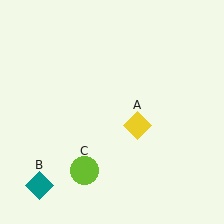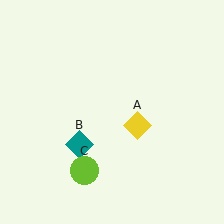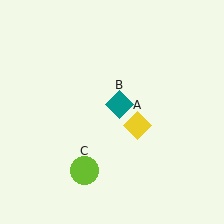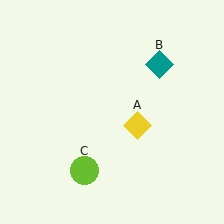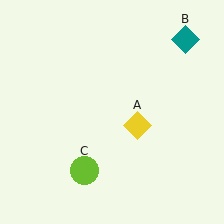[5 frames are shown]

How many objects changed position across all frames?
1 object changed position: teal diamond (object B).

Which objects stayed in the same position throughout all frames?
Yellow diamond (object A) and lime circle (object C) remained stationary.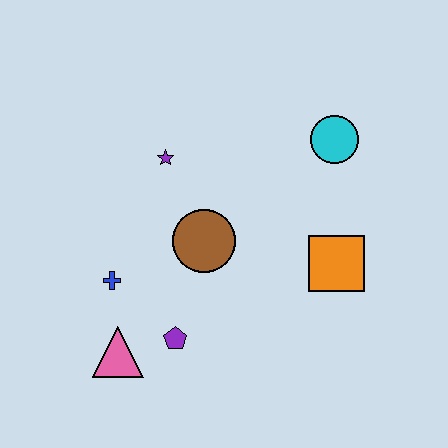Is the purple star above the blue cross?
Yes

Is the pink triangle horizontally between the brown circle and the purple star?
No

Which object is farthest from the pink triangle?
The cyan circle is farthest from the pink triangle.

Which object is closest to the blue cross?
The pink triangle is closest to the blue cross.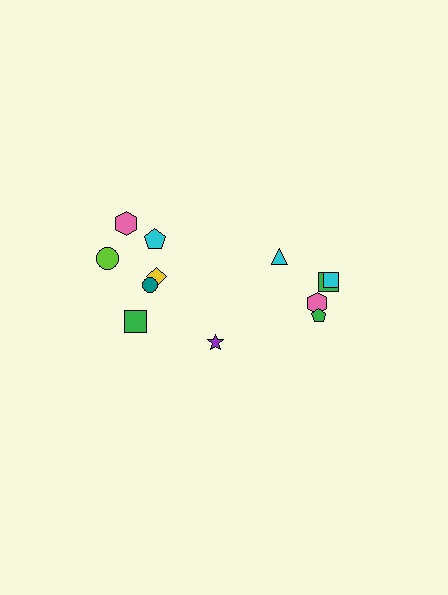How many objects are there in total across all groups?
There are 12 objects.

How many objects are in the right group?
There are 5 objects.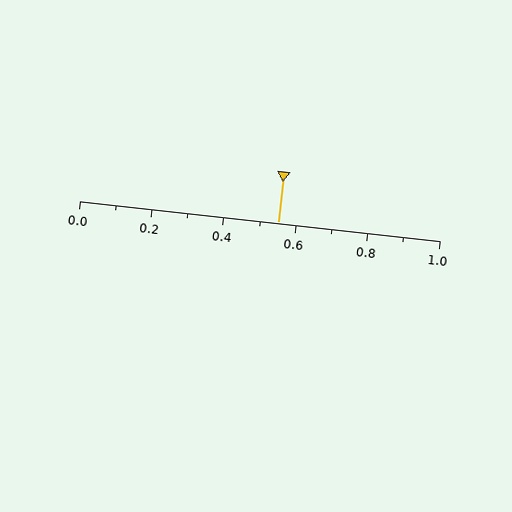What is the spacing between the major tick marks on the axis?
The major ticks are spaced 0.2 apart.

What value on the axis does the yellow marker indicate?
The marker indicates approximately 0.55.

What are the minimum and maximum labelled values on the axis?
The axis runs from 0.0 to 1.0.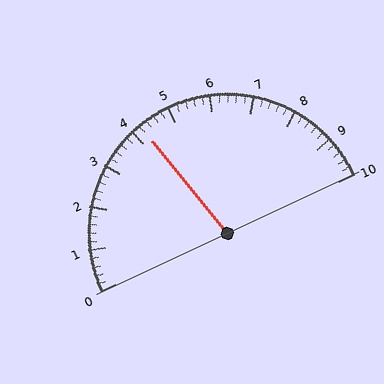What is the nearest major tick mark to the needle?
The nearest major tick mark is 4.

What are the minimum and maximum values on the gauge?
The gauge ranges from 0 to 10.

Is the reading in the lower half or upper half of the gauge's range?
The reading is in the lower half of the range (0 to 10).